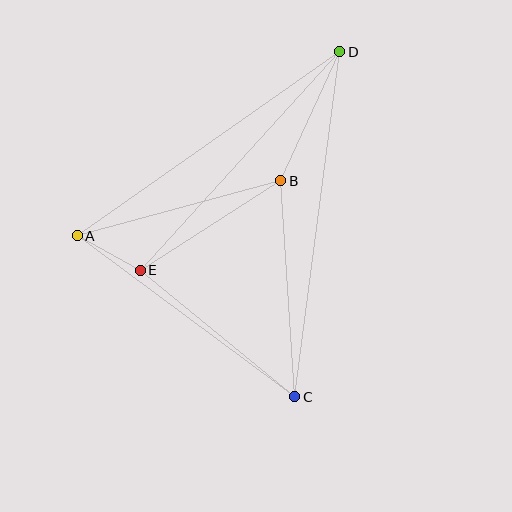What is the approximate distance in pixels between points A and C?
The distance between A and C is approximately 270 pixels.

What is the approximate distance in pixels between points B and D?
The distance between B and D is approximately 142 pixels.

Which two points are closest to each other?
Points A and E are closest to each other.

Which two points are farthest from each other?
Points C and D are farthest from each other.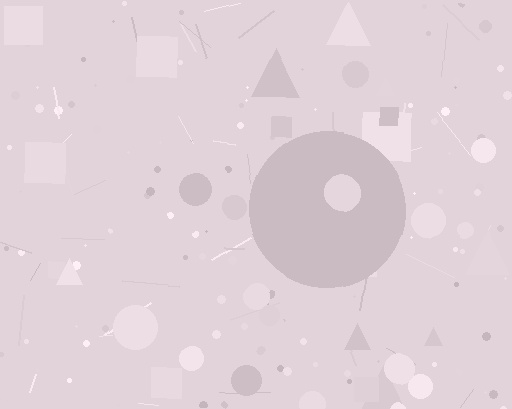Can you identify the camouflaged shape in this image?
The camouflaged shape is a circle.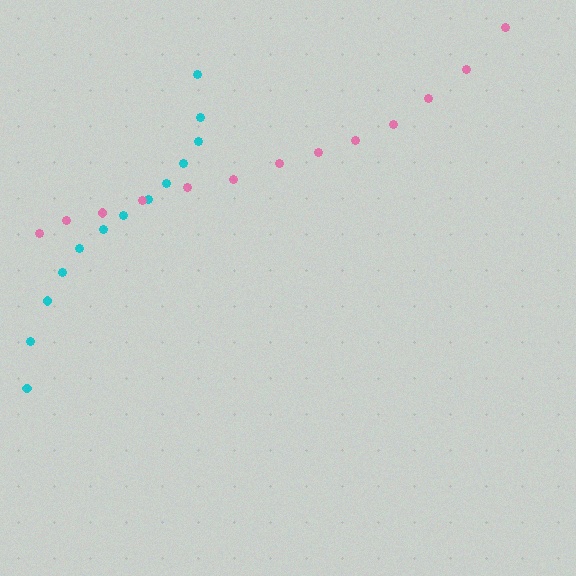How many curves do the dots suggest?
There are 2 distinct paths.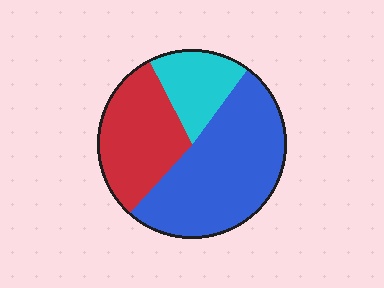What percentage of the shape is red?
Red covers 31% of the shape.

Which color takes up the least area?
Cyan, at roughly 20%.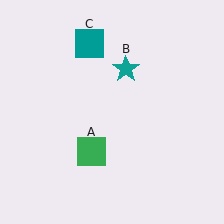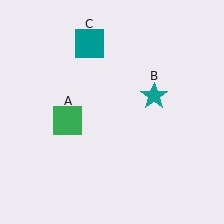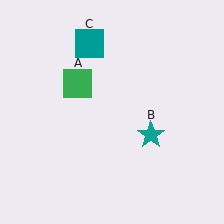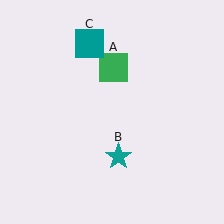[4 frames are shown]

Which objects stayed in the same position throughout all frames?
Teal square (object C) remained stationary.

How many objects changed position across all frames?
2 objects changed position: green square (object A), teal star (object B).